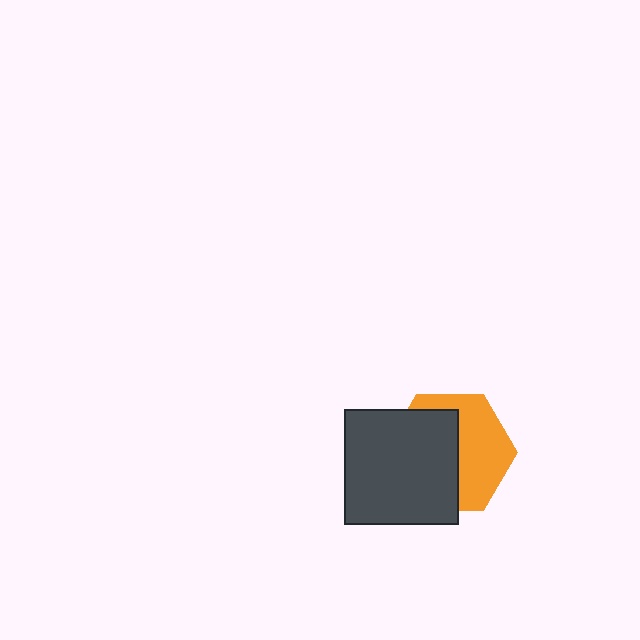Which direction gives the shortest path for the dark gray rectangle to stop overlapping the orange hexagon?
Moving left gives the shortest separation.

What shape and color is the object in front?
The object in front is a dark gray rectangle.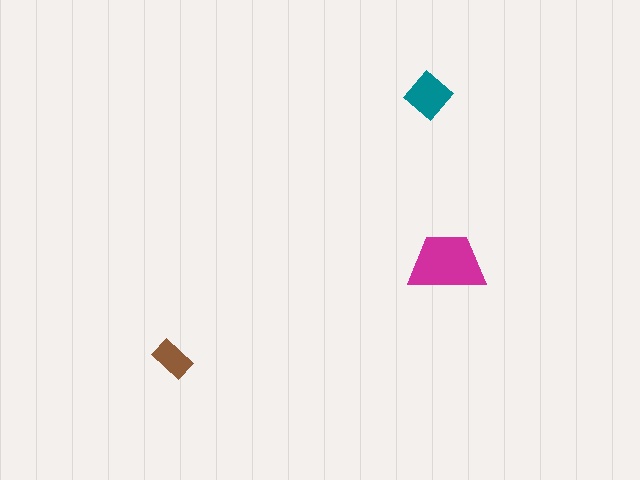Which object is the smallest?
The brown rectangle.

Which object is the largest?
The magenta trapezoid.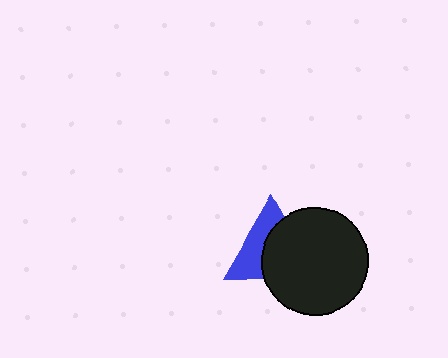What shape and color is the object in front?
The object in front is a black circle.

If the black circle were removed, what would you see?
You would see the complete blue triangle.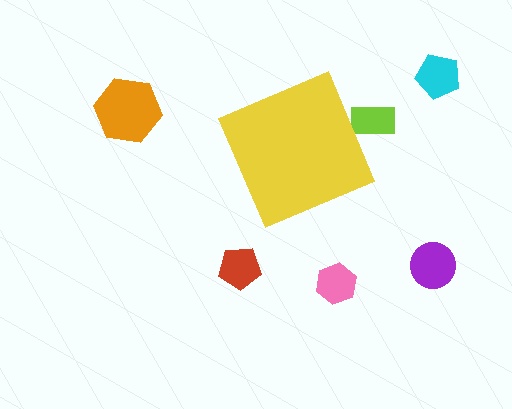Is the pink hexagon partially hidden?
No, the pink hexagon is fully visible.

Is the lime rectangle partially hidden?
Yes, the lime rectangle is partially hidden behind the yellow diamond.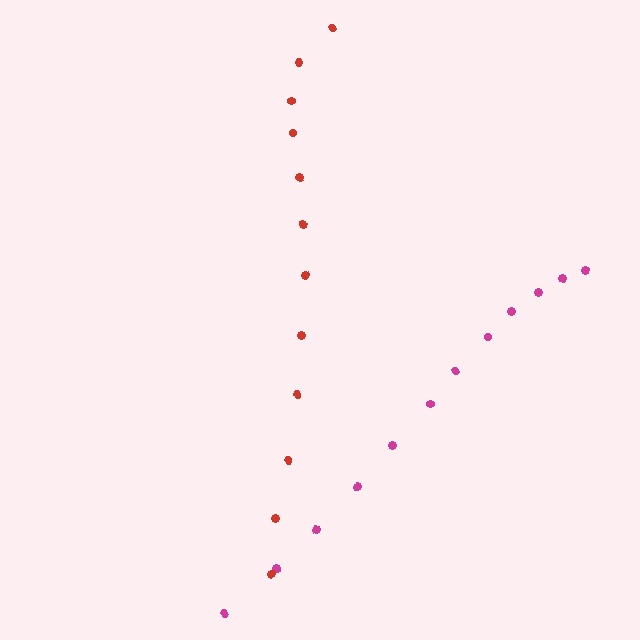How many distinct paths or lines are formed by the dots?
There are 2 distinct paths.